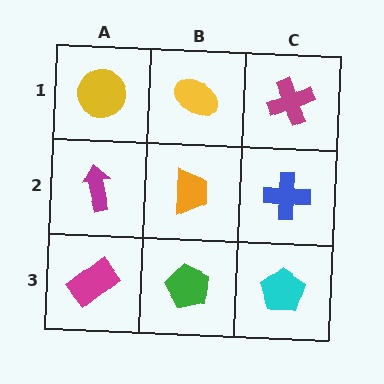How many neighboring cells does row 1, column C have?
2.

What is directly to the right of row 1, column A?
A yellow ellipse.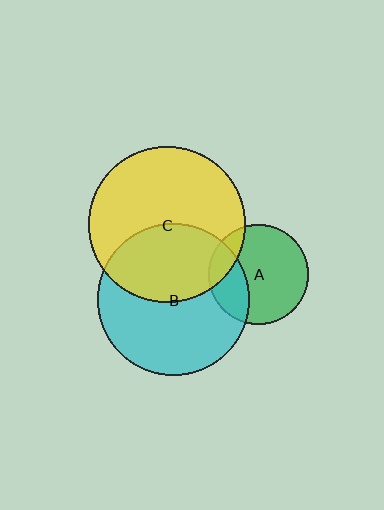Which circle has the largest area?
Circle C (yellow).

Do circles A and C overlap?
Yes.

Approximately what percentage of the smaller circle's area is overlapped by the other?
Approximately 15%.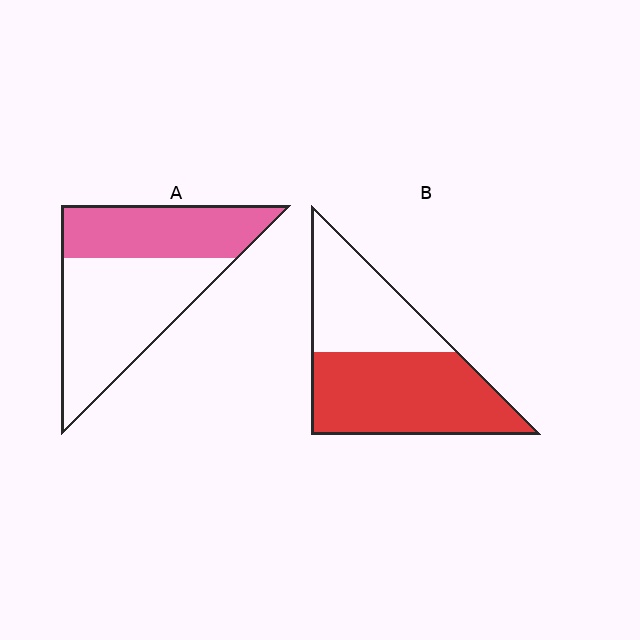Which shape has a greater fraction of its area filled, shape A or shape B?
Shape B.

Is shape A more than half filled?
No.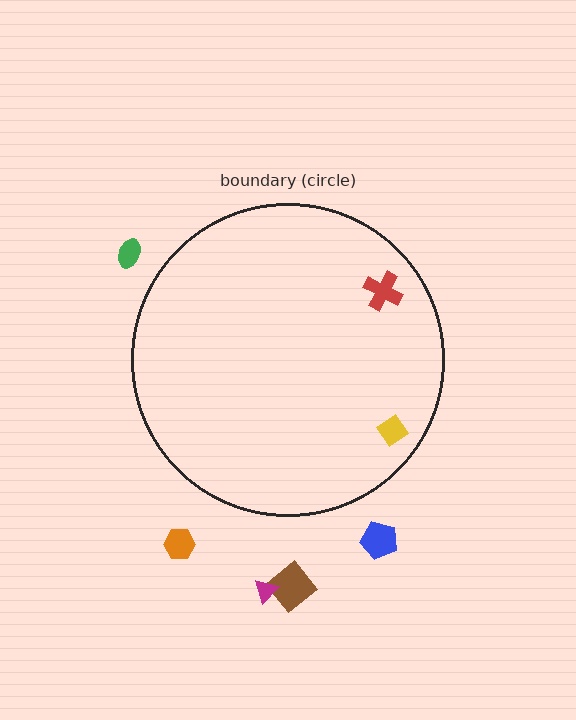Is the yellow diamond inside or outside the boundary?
Inside.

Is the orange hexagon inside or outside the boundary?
Outside.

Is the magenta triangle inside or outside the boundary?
Outside.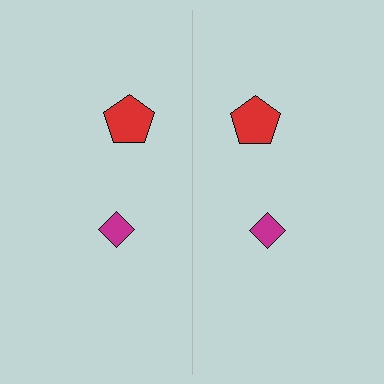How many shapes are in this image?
There are 4 shapes in this image.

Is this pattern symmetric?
Yes, this pattern has bilateral (reflection) symmetry.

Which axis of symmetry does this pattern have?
The pattern has a vertical axis of symmetry running through the center of the image.